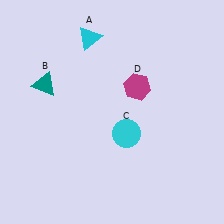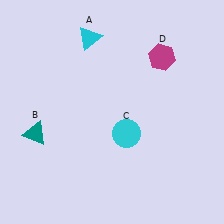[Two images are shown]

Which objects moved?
The objects that moved are: the teal triangle (B), the magenta hexagon (D).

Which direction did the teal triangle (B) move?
The teal triangle (B) moved down.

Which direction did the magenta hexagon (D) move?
The magenta hexagon (D) moved up.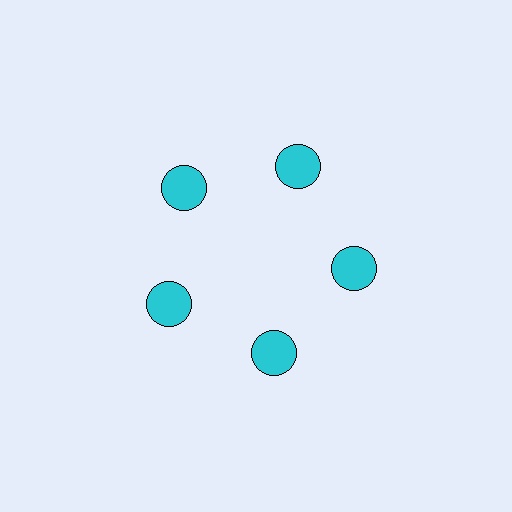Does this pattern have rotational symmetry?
Yes, this pattern has 5-fold rotational symmetry. It looks the same after rotating 72 degrees around the center.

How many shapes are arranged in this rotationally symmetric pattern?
There are 5 shapes, arranged in 5 groups of 1.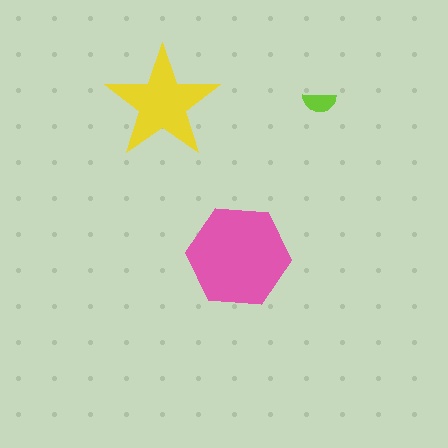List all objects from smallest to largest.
The lime semicircle, the yellow star, the pink hexagon.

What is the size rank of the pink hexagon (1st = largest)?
1st.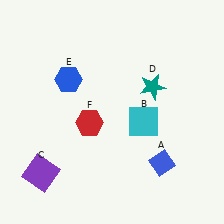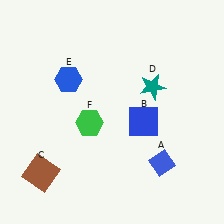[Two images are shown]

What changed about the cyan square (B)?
In Image 1, B is cyan. In Image 2, it changed to blue.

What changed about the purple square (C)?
In Image 1, C is purple. In Image 2, it changed to brown.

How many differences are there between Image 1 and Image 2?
There are 3 differences between the two images.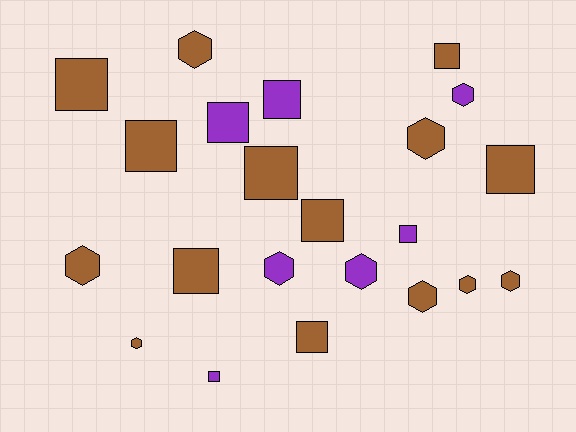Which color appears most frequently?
Brown, with 15 objects.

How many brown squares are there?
There are 8 brown squares.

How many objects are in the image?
There are 22 objects.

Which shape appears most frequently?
Square, with 12 objects.